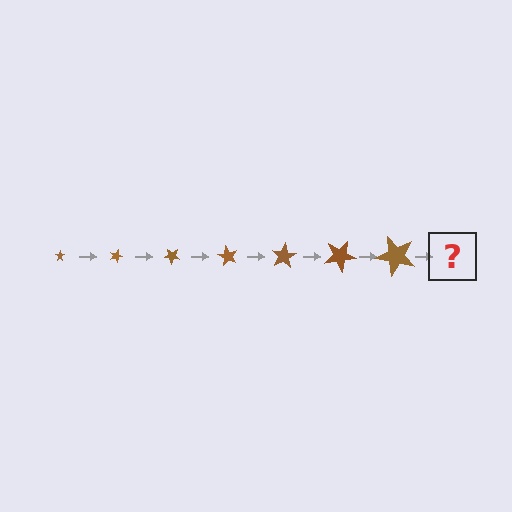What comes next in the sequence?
The next element should be a star, larger than the previous one and rotated 140 degrees from the start.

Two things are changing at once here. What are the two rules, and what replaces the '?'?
The two rules are that the star grows larger each step and it rotates 20 degrees each step. The '?' should be a star, larger than the previous one and rotated 140 degrees from the start.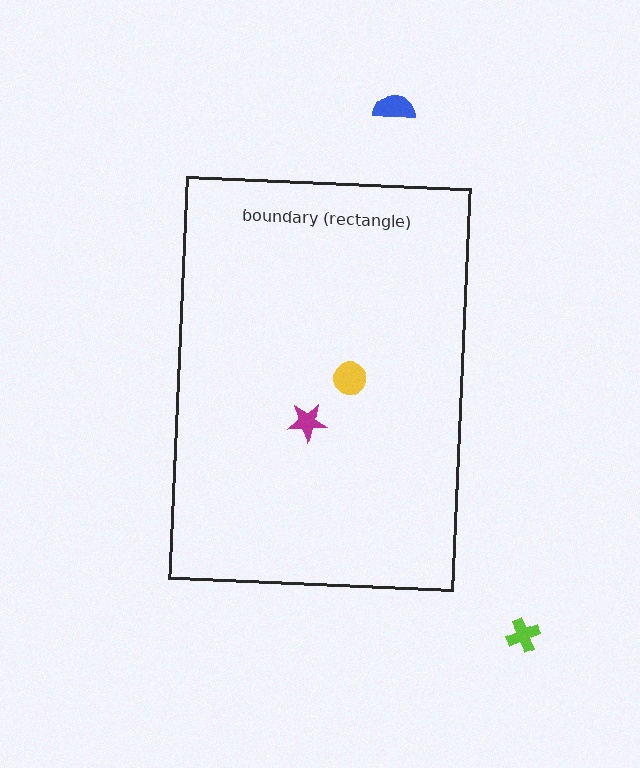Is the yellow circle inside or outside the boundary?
Inside.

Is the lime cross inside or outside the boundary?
Outside.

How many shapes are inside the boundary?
2 inside, 2 outside.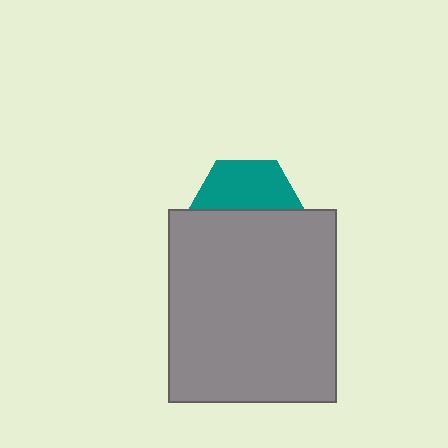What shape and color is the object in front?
The object in front is a gray rectangle.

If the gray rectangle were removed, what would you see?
You would see the complete teal hexagon.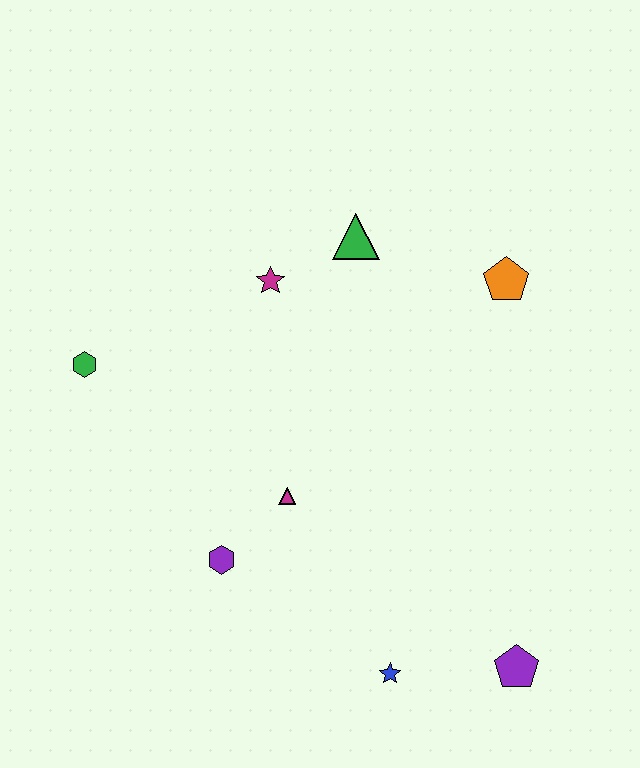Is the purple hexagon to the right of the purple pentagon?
No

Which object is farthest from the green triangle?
The purple pentagon is farthest from the green triangle.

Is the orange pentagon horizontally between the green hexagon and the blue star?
No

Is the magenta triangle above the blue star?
Yes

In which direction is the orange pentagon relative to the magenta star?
The orange pentagon is to the right of the magenta star.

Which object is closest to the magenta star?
The green triangle is closest to the magenta star.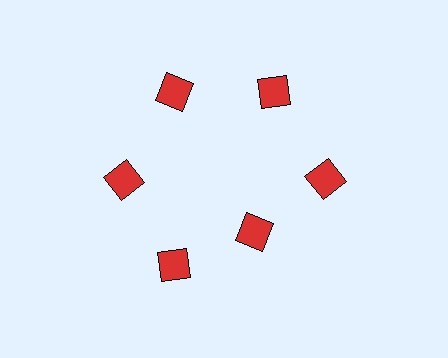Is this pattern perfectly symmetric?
No. The 6 red diamonds are arranged in a ring, but one element near the 5 o'clock position is pulled inward toward the center, breaking the 6-fold rotational symmetry.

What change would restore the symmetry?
The symmetry would be restored by moving it outward, back onto the ring so that all 6 diamonds sit at equal angles and equal distance from the center.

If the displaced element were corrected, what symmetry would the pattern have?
It would have 6-fold rotational symmetry — the pattern would map onto itself every 60 degrees.